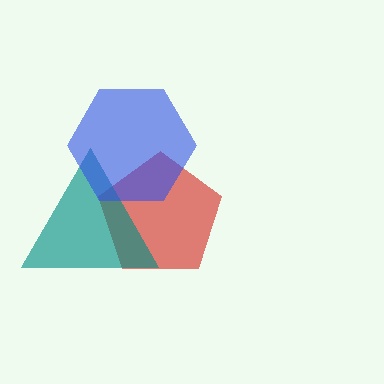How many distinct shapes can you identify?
There are 3 distinct shapes: a red pentagon, a teal triangle, a blue hexagon.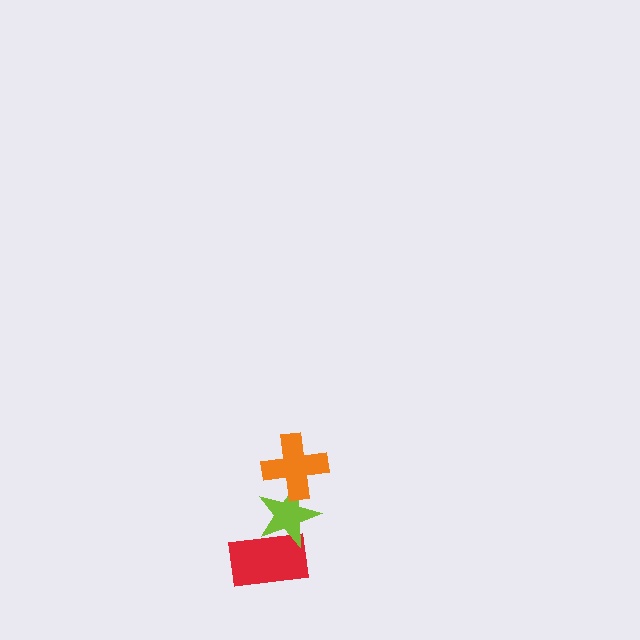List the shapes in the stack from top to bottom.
From top to bottom: the orange cross, the lime star, the red rectangle.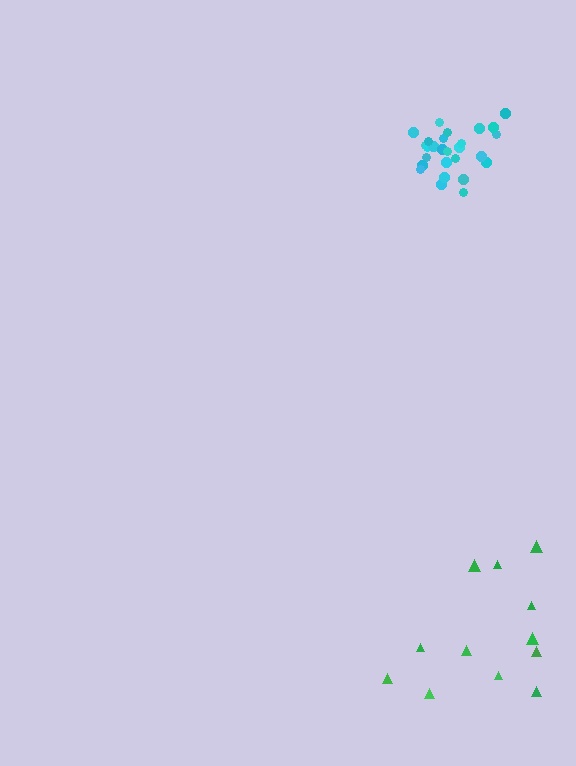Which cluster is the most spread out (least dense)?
Green.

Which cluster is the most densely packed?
Cyan.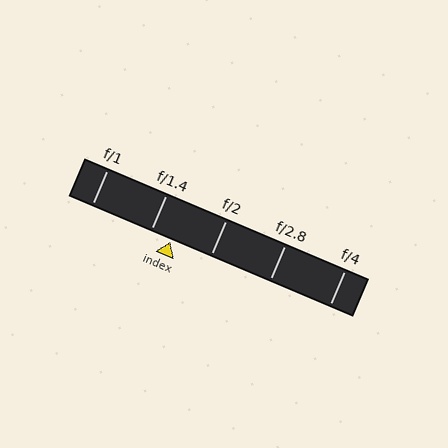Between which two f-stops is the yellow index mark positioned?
The index mark is between f/1.4 and f/2.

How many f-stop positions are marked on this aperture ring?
There are 5 f-stop positions marked.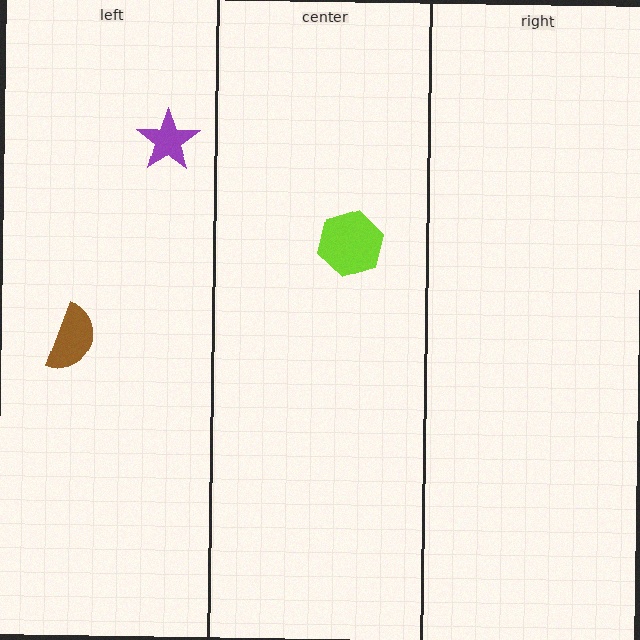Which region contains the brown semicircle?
The left region.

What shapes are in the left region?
The brown semicircle, the purple star.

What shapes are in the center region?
The lime hexagon.